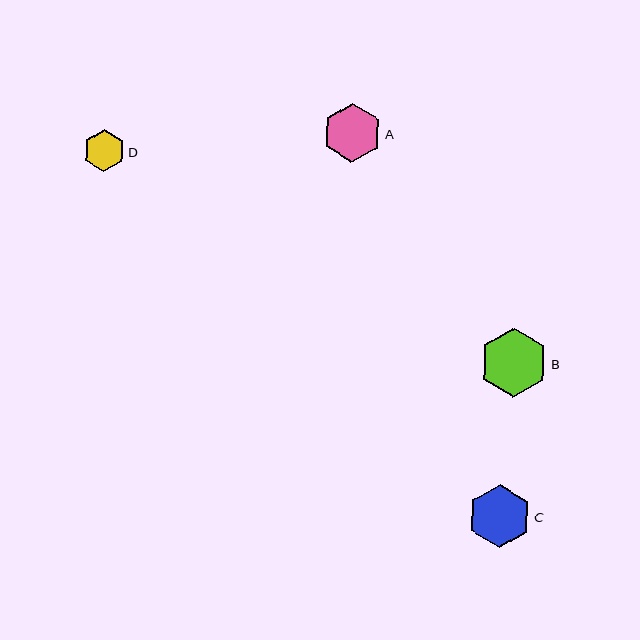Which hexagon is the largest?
Hexagon B is the largest with a size of approximately 68 pixels.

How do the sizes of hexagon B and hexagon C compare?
Hexagon B and hexagon C are approximately the same size.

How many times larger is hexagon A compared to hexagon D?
Hexagon A is approximately 1.4 times the size of hexagon D.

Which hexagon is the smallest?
Hexagon D is the smallest with a size of approximately 42 pixels.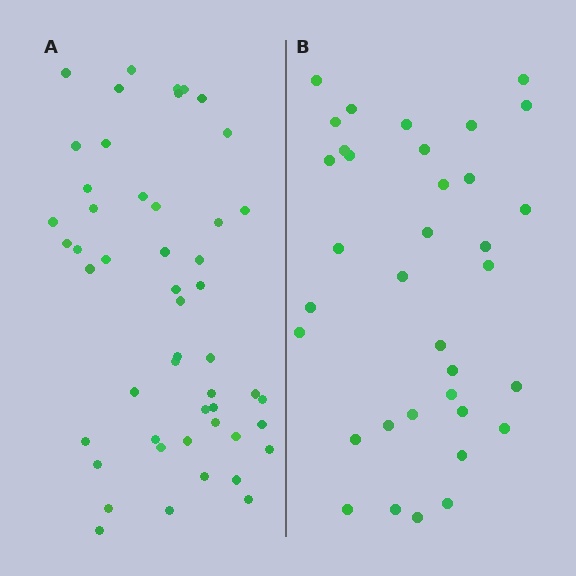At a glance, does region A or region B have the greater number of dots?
Region A (the left region) has more dots.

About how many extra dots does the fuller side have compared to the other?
Region A has approximately 15 more dots than region B.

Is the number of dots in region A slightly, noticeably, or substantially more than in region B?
Region A has noticeably more, but not dramatically so. The ratio is roughly 1.4 to 1.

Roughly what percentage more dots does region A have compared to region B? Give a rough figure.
About 45% more.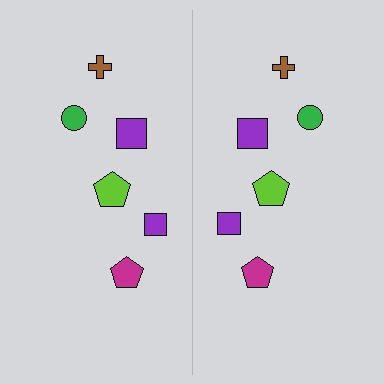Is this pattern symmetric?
Yes, this pattern has bilateral (reflection) symmetry.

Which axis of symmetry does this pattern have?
The pattern has a vertical axis of symmetry running through the center of the image.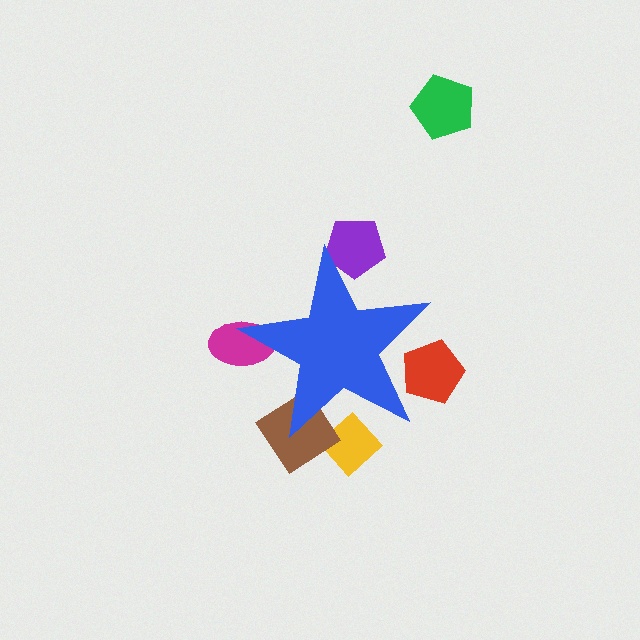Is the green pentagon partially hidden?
No, the green pentagon is fully visible.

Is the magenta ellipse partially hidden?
Yes, the magenta ellipse is partially hidden behind the blue star.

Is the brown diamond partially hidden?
Yes, the brown diamond is partially hidden behind the blue star.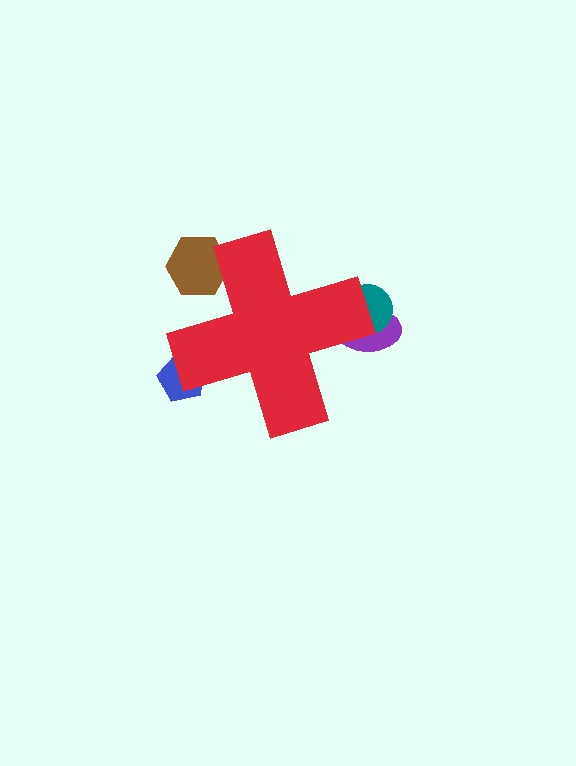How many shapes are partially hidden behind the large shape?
4 shapes are partially hidden.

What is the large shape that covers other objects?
A red cross.